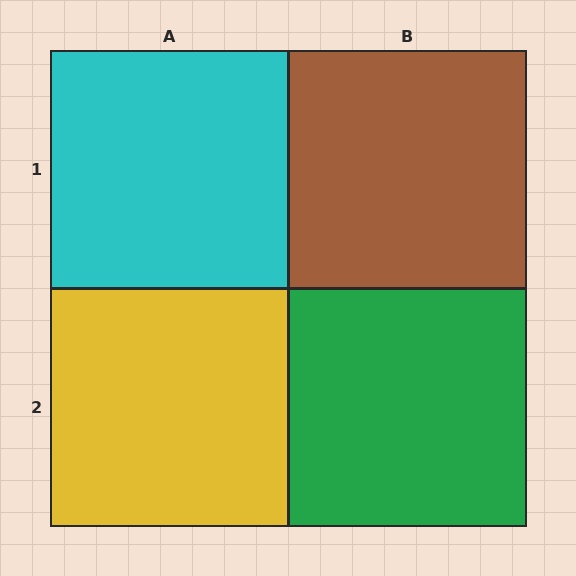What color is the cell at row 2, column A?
Yellow.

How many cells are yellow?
1 cell is yellow.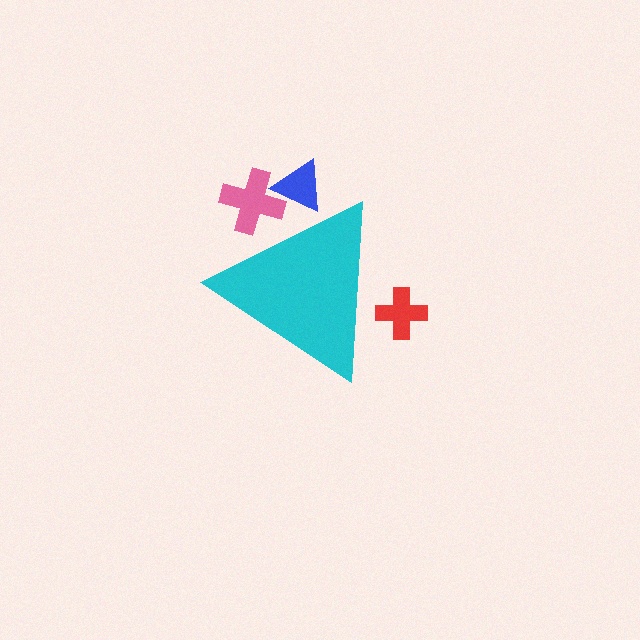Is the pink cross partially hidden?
Yes, the pink cross is partially hidden behind the cyan triangle.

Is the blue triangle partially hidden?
Yes, the blue triangle is partially hidden behind the cyan triangle.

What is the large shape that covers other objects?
A cyan triangle.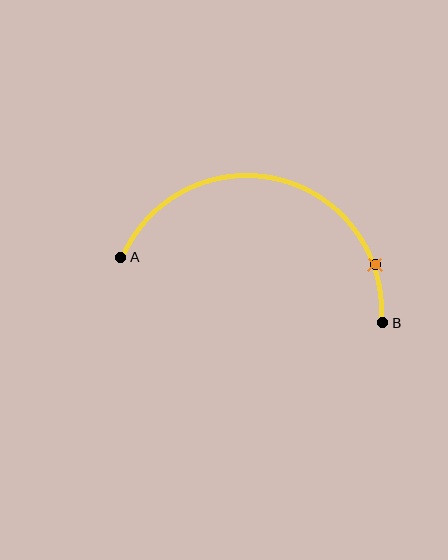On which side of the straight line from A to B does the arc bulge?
The arc bulges above the straight line connecting A and B.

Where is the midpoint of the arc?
The arc midpoint is the point on the curve farthest from the straight line joining A and B. It sits above that line.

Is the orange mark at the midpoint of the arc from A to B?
No. The orange mark lies on the arc but is closer to endpoint B. The arc midpoint would be at the point on the curve equidistant along the arc from both A and B.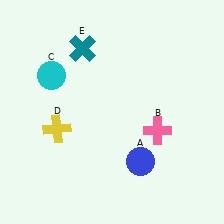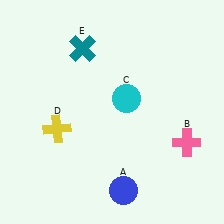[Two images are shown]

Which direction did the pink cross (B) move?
The pink cross (B) moved right.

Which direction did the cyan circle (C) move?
The cyan circle (C) moved right.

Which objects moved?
The objects that moved are: the blue circle (A), the pink cross (B), the cyan circle (C).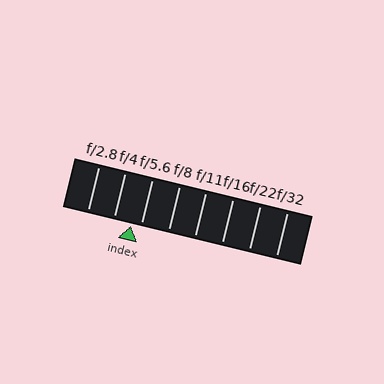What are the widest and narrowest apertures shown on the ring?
The widest aperture shown is f/2.8 and the narrowest is f/32.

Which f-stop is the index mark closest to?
The index mark is closest to f/5.6.